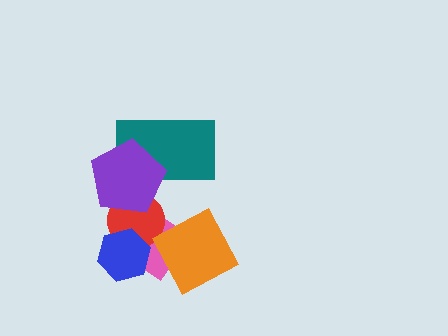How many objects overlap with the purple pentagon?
2 objects overlap with the purple pentagon.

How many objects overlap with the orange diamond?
1 object overlaps with the orange diamond.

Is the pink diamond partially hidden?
Yes, it is partially covered by another shape.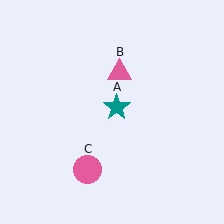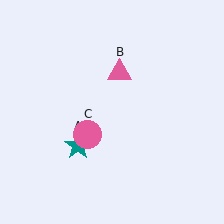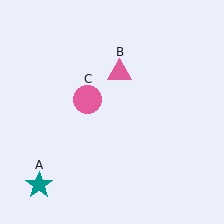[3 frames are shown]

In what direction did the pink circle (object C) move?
The pink circle (object C) moved up.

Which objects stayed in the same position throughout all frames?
Pink triangle (object B) remained stationary.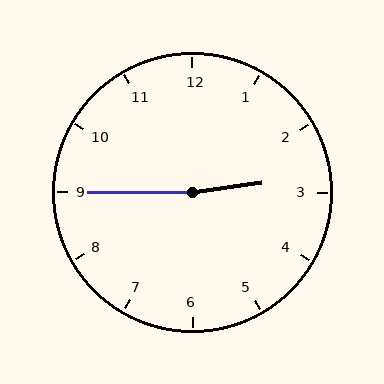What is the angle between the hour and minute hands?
Approximately 172 degrees.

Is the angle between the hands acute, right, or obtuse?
It is obtuse.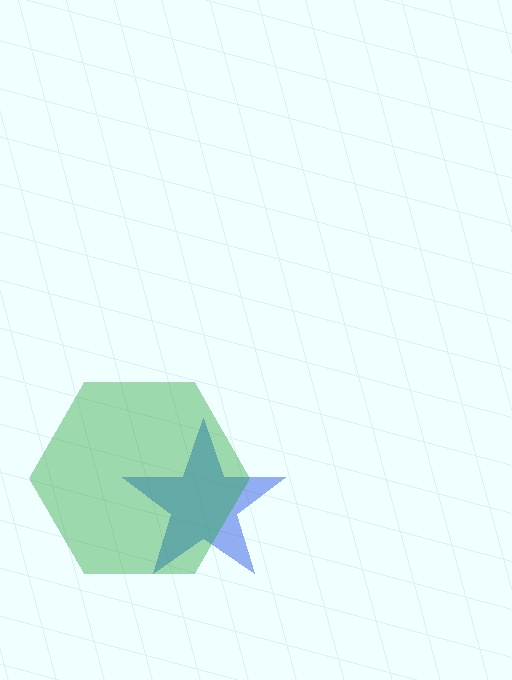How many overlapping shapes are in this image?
There are 2 overlapping shapes in the image.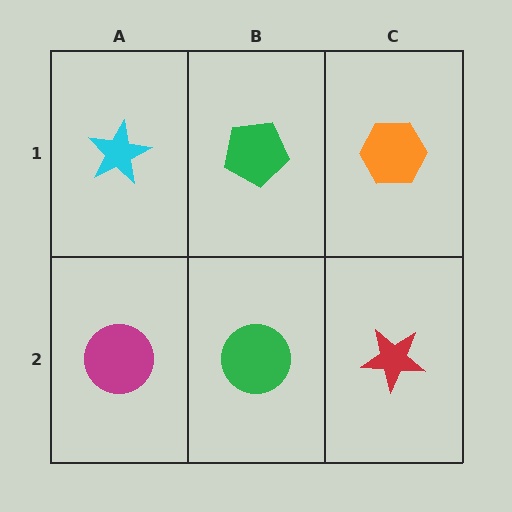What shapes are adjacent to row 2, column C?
An orange hexagon (row 1, column C), a green circle (row 2, column B).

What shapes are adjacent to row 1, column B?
A green circle (row 2, column B), a cyan star (row 1, column A), an orange hexagon (row 1, column C).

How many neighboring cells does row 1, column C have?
2.